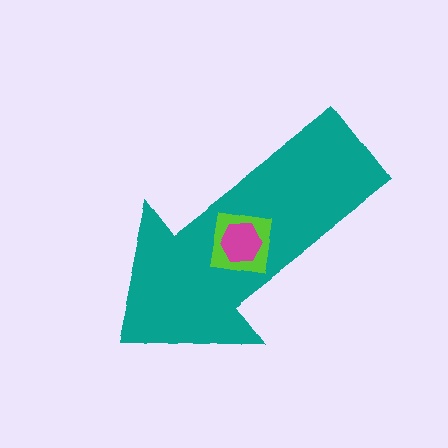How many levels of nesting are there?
3.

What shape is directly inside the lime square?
The magenta hexagon.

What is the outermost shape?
The teal arrow.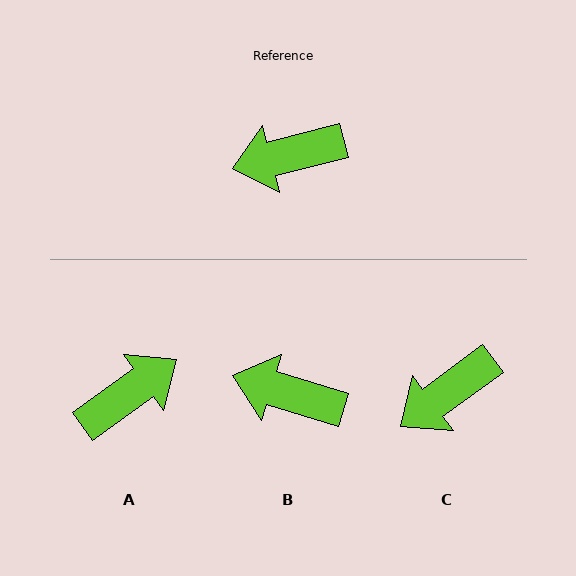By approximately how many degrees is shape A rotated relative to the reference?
Approximately 159 degrees clockwise.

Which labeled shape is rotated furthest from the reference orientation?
A, about 159 degrees away.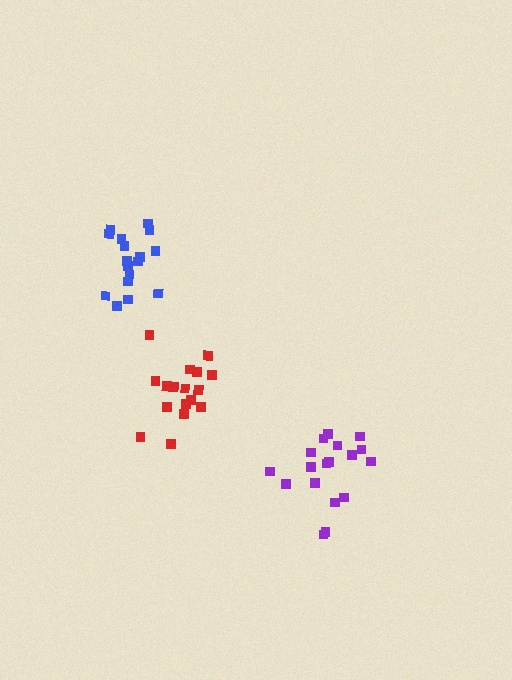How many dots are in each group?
Group 1: 18 dots, Group 2: 18 dots, Group 3: 17 dots (53 total).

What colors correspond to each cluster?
The clusters are colored: purple, red, blue.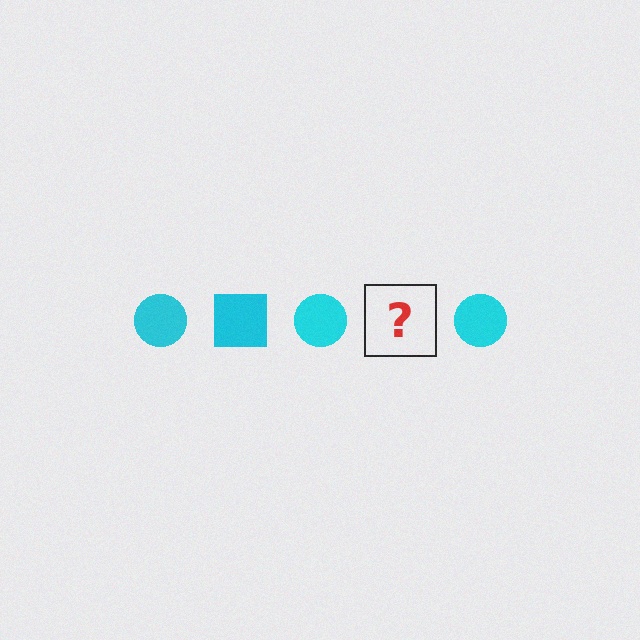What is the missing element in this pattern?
The missing element is a cyan square.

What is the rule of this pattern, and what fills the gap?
The rule is that the pattern cycles through circle, square shapes in cyan. The gap should be filled with a cyan square.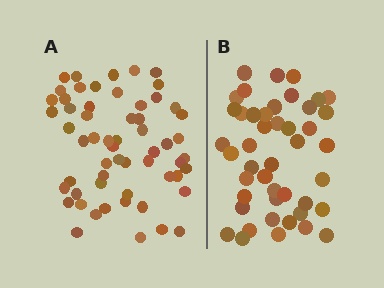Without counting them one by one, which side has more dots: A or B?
Region A (the left region) has more dots.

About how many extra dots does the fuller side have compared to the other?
Region A has approximately 15 more dots than region B.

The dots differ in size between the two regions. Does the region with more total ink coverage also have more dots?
No. Region B has more total ink coverage because its dots are larger, but region A actually contains more individual dots. Total area can be misleading — the number of items is what matters here.